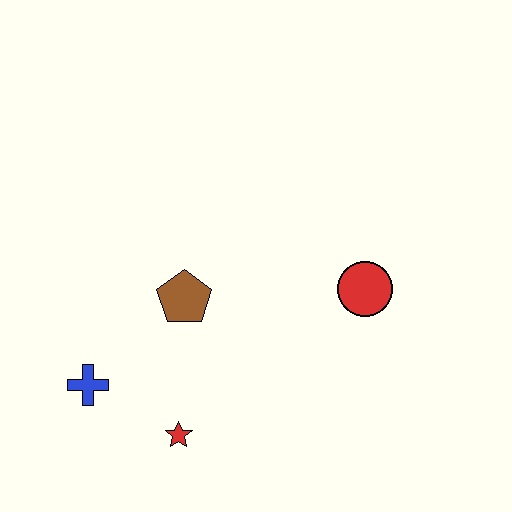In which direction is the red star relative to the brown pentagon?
The red star is below the brown pentagon.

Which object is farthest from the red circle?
The blue cross is farthest from the red circle.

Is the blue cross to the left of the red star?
Yes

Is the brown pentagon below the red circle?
Yes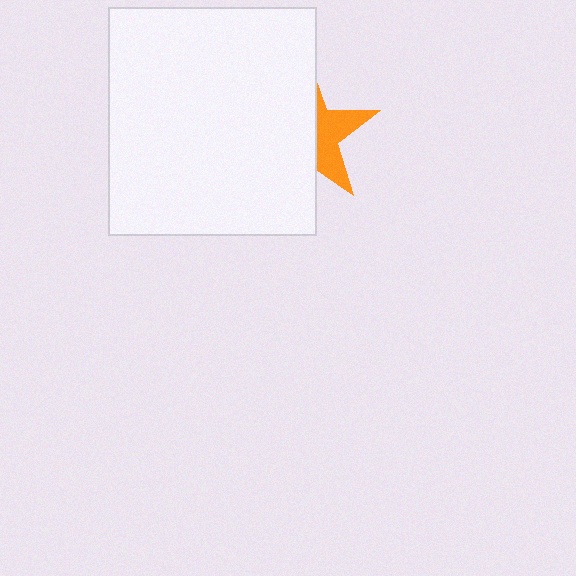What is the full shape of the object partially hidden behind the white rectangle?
The partially hidden object is an orange star.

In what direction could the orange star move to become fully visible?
The orange star could move right. That would shift it out from behind the white rectangle entirely.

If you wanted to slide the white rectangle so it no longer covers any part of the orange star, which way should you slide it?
Slide it left — that is the most direct way to separate the two shapes.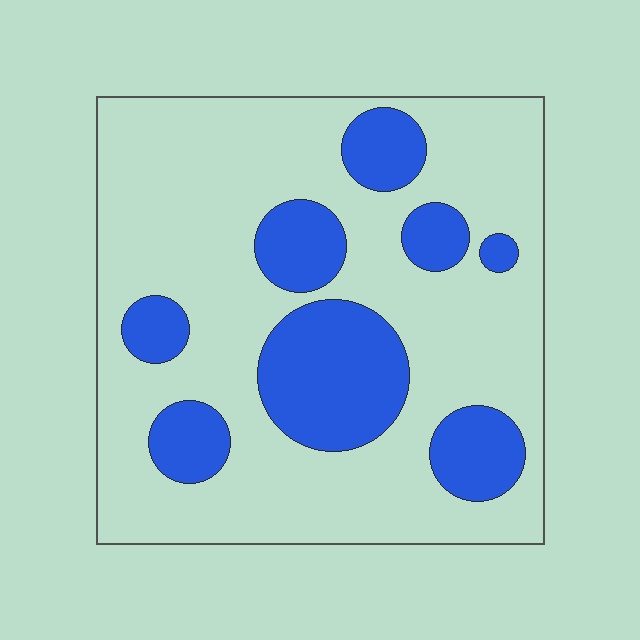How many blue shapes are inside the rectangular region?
8.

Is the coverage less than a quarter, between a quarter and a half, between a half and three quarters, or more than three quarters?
Between a quarter and a half.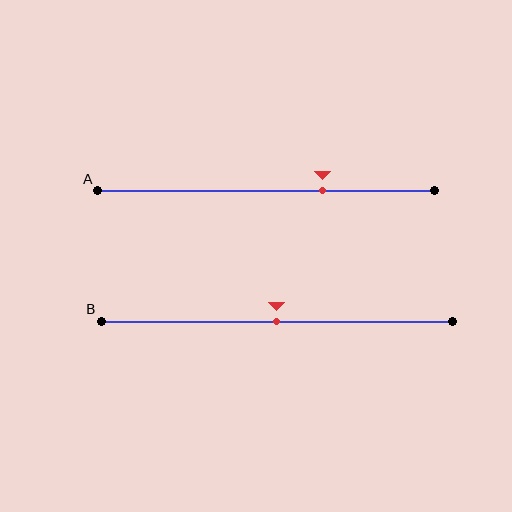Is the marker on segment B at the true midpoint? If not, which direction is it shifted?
Yes, the marker on segment B is at the true midpoint.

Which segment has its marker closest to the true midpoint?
Segment B has its marker closest to the true midpoint.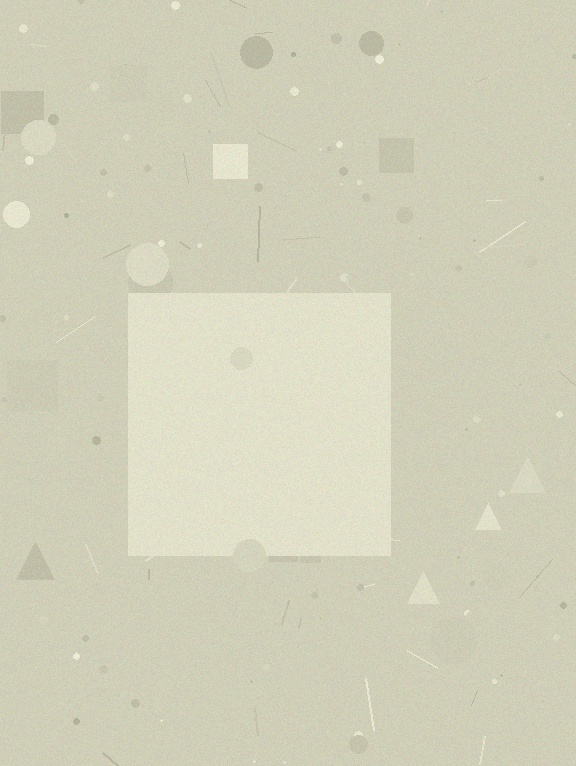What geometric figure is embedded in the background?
A square is embedded in the background.